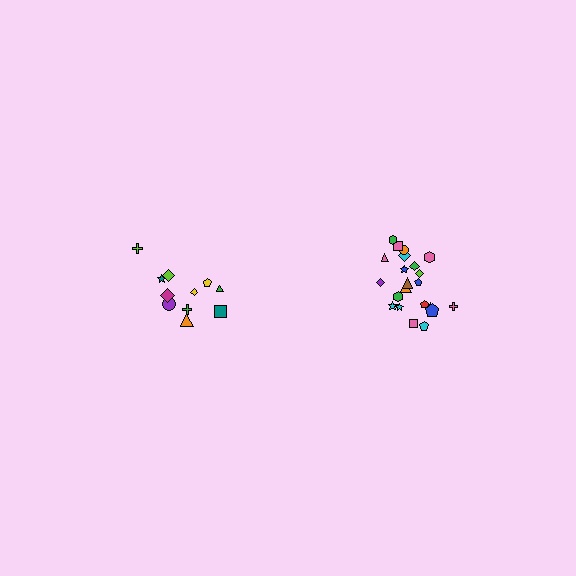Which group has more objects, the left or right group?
The right group.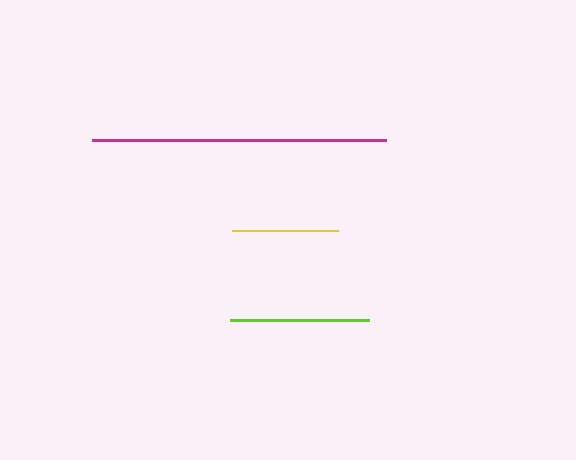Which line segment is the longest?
The magenta line is the longest at approximately 295 pixels.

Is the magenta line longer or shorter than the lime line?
The magenta line is longer than the lime line.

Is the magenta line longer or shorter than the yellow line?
The magenta line is longer than the yellow line.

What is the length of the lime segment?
The lime segment is approximately 140 pixels long.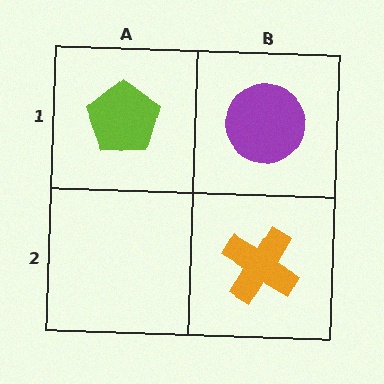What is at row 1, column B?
A purple circle.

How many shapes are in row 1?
2 shapes.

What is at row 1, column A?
A lime pentagon.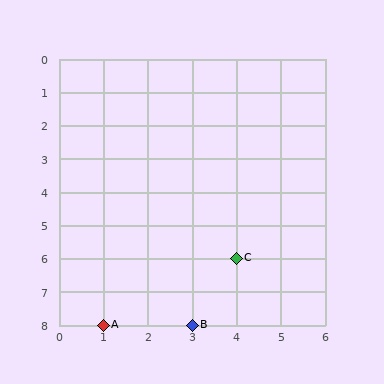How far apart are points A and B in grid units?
Points A and B are 2 columns apart.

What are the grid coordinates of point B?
Point B is at grid coordinates (3, 8).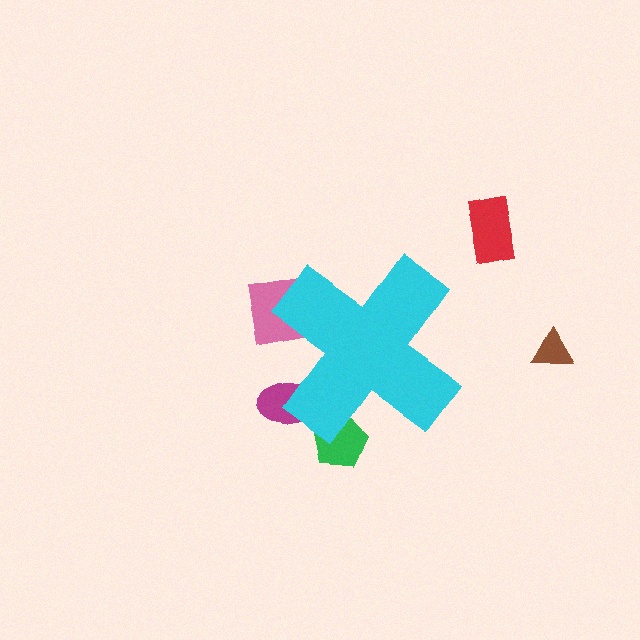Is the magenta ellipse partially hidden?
Yes, the magenta ellipse is partially hidden behind the cyan cross.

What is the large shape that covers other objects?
A cyan cross.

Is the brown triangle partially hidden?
No, the brown triangle is fully visible.